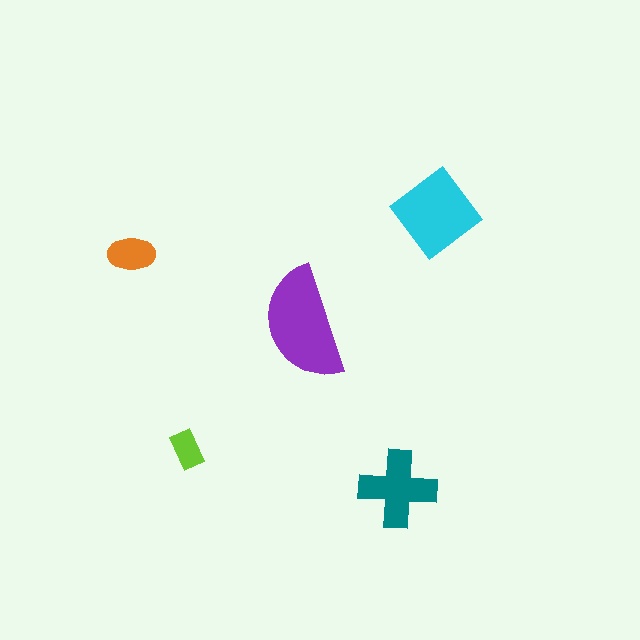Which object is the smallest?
The lime rectangle.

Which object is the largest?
The purple semicircle.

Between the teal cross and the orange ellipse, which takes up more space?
The teal cross.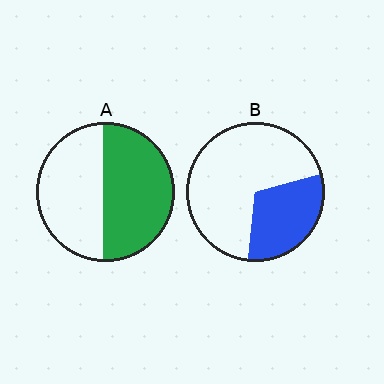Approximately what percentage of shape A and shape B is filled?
A is approximately 50% and B is approximately 30%.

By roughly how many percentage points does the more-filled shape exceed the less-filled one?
By roughly 20 percentage points (A over B).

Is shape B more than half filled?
No.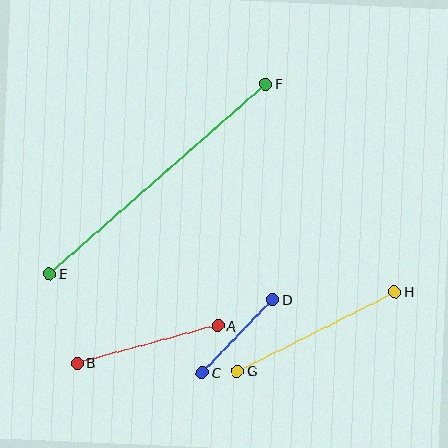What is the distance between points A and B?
The distance is approximately 146 pixels.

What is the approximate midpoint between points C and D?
The midpoint is at approximately (237, 336) pixels.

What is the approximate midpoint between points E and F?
The midpoint is at approximately (158, 179) pixels.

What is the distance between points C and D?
The distance is approximately 101 pixels.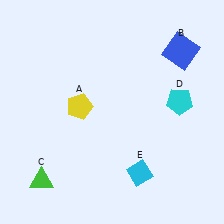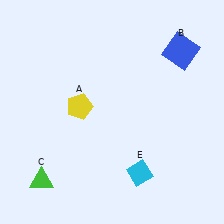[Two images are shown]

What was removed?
The cyan pentagon (D) was removed in Image 2.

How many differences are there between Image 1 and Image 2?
There is 1 difference between the two images.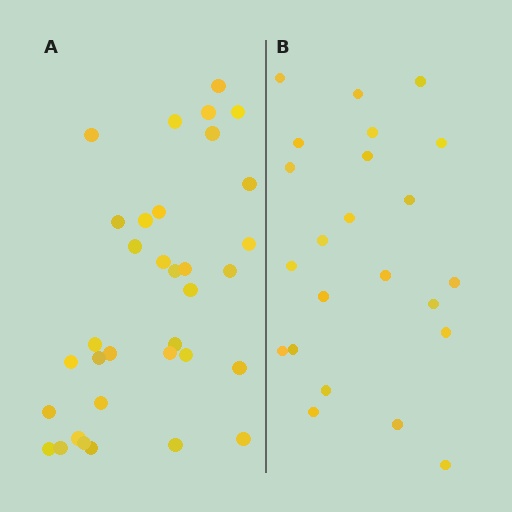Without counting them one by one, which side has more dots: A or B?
Region A (the left region) has more dots.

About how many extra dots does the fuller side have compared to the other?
Region A has roughly 12 or so more dots than region B.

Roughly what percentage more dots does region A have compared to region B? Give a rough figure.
About 50% more.